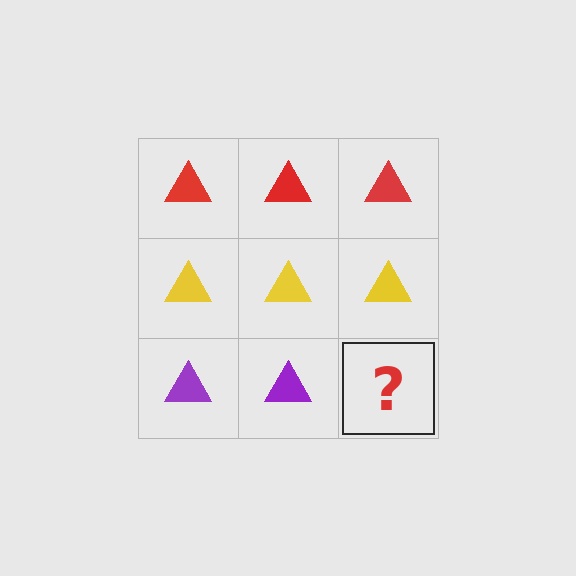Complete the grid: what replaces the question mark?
The question mark should be replaced with a purple triangle.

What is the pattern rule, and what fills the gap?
The rule is that each row has a consistent color. The gap should be filled with a purple triangle.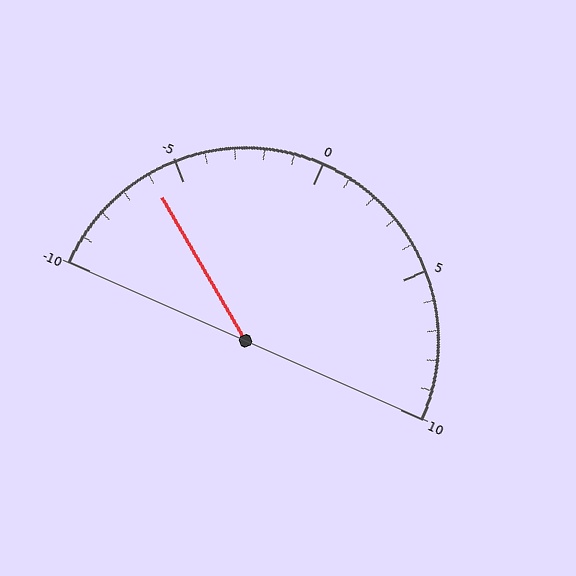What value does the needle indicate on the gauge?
The needle indicates approximately -6.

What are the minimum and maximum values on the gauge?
The gauge ranges from -10 to 10.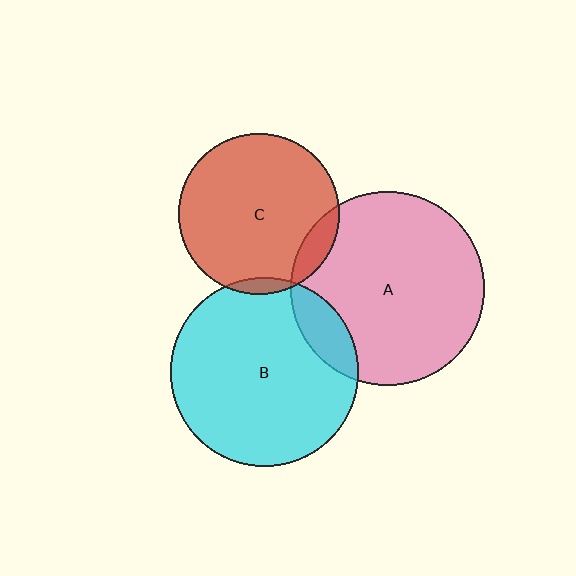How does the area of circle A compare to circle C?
Approximately 1.4 times.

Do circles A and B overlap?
Yes.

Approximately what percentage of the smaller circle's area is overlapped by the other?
Approximately 10%.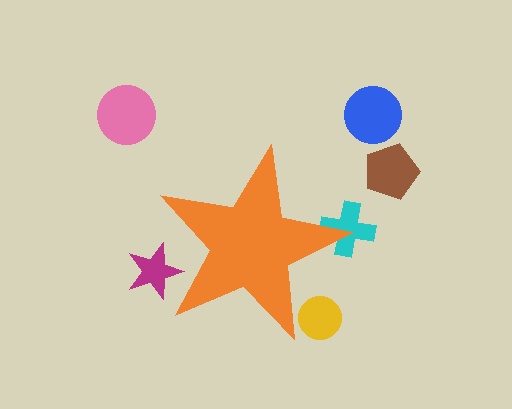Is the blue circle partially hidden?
No, the blue circle is fully visible.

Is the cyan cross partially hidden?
Yes, the cyan cross is partially hidden behind the orange star.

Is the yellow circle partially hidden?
Yes, the yellow circle is partially hidden behind the orange star.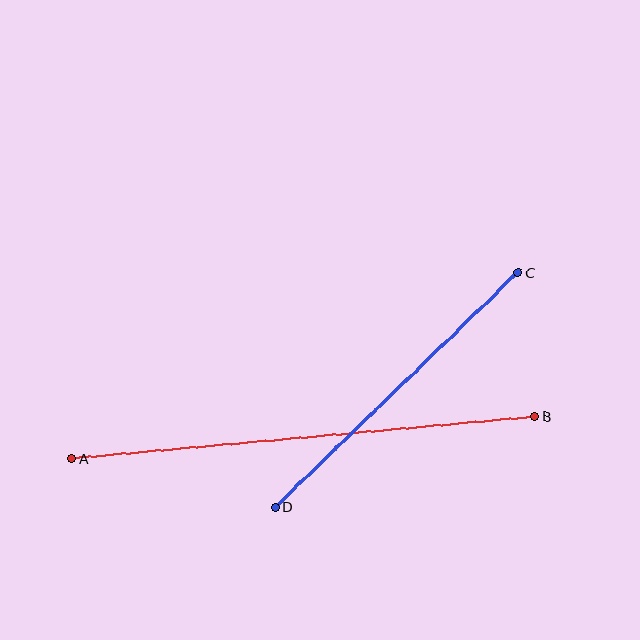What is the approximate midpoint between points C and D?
The midpoint is at approximately (396, 390) pixels.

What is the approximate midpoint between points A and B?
The midpoint is at approximately (303, 438) pixels.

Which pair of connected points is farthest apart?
Points A and B are farthest apart.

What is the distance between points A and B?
The distance is approximately 465 pixels.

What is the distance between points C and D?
The distance is approximately 338 pixels.